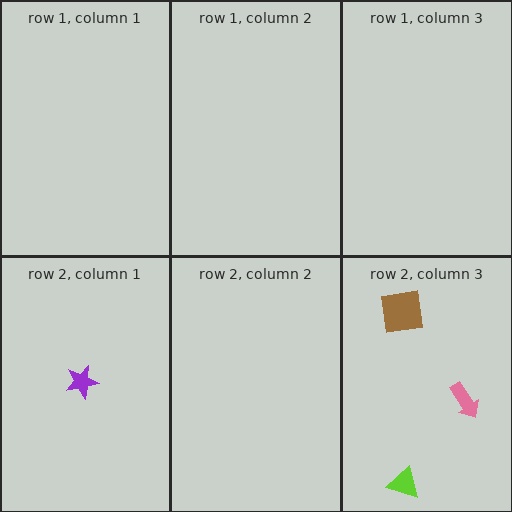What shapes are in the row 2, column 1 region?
The purple star.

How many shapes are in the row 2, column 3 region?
3.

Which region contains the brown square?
The row 2, column 3 region.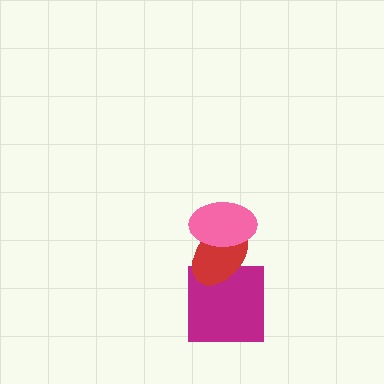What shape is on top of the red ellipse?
The pink ellipse is on top of the red ellipse.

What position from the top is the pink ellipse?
The pink ellipse is 1st from the top.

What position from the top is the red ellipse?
The red ellipse is 2nd from the top.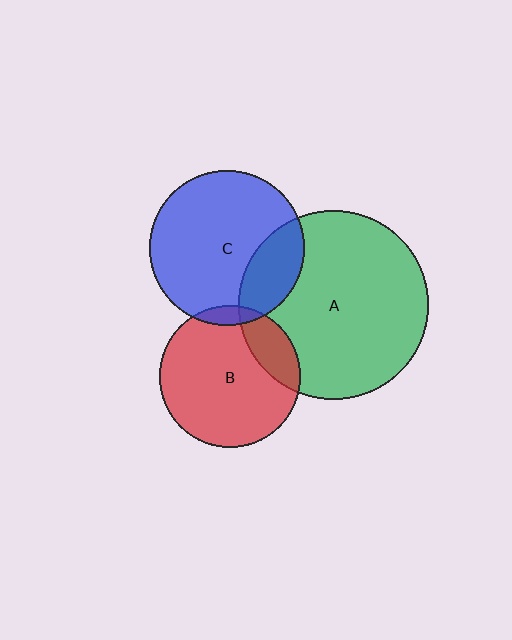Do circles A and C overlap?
Yes.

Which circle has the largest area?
Circle A (green).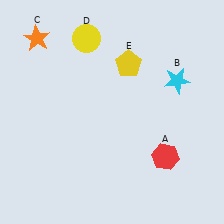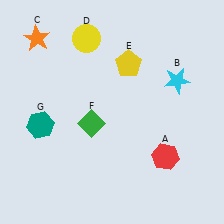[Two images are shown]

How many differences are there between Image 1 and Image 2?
There are 2 differences between the two images.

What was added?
A green diamond (F), a teal hexagon (G) were added in Image 2.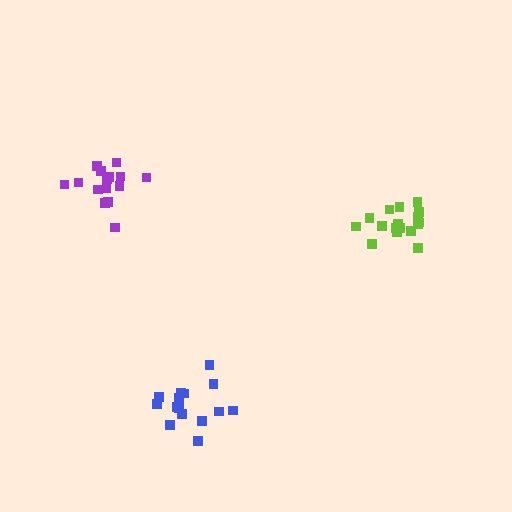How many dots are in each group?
Group 1: 17 dots, Group 2: 15 dots, Group 3: 15 dots (47 total).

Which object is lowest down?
The blue cluster is bottommost.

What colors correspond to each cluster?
The clusters are colored: lime, purple, blue.